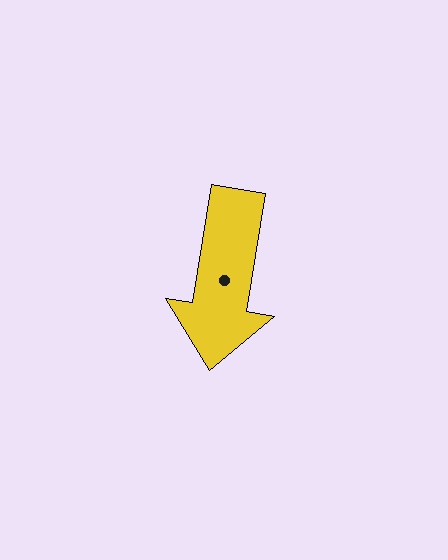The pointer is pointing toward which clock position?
Roughly 6 o'clock.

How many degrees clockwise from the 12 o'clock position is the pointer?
Approximately 189 degrees.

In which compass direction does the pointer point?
South.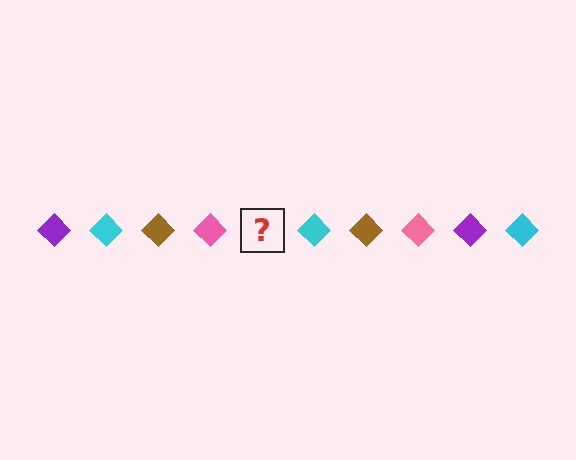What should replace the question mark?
The question mark should be replaced with a purple diamond.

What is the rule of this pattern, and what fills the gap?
The rule is that the pattern cycles through purple, cyan, brown, pink diamonds. The gap should be filled with a purple diamond.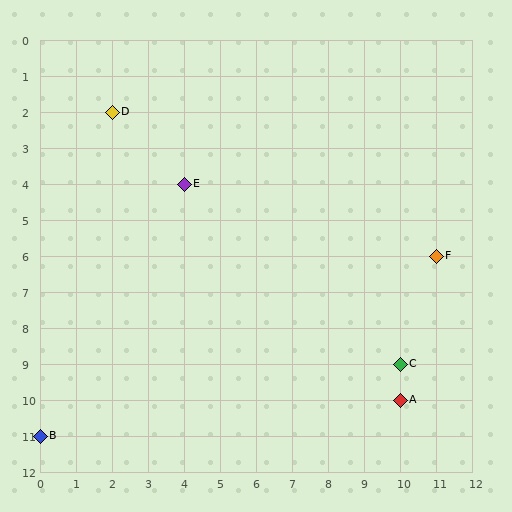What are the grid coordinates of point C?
Point C is at grid coordinates (10, 9).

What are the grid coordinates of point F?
Point F is at grid coordinates (11, 6).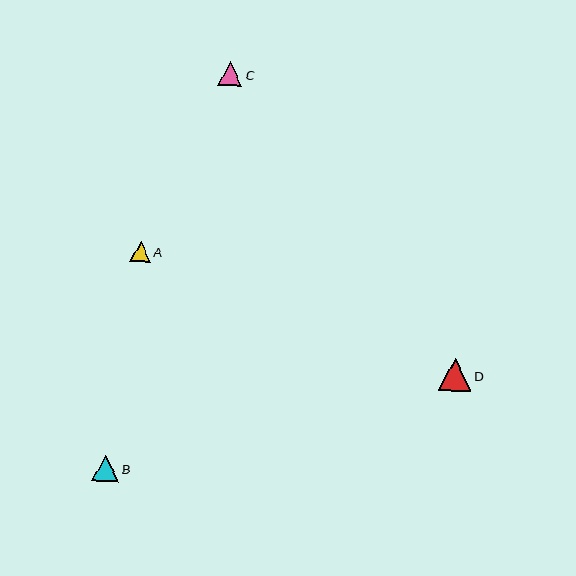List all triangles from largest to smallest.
From largest to smallest: D, B, C, A.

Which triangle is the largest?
Triangle D is the largest with a size of approximately 32 pixels.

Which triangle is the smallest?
Triangle A is the smallest with a size of approximately 21 pixels.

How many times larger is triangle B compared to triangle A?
Triangle B is approximately 1.3 times the size of triangle A.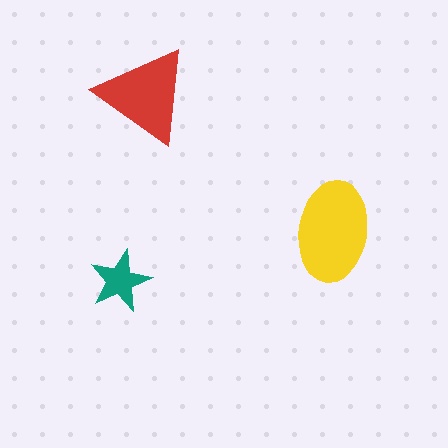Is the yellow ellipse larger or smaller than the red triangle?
Larger.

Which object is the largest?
The yellow ellipse.